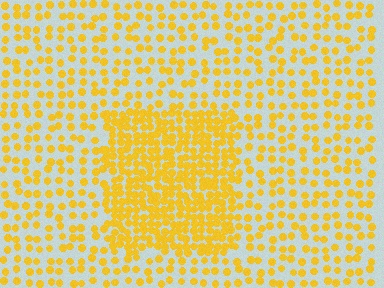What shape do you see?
I see a rectangle.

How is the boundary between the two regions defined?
The boundary is defined by a change in element density (approximately 2.3x ratio). All elements are the same color, size, and shape.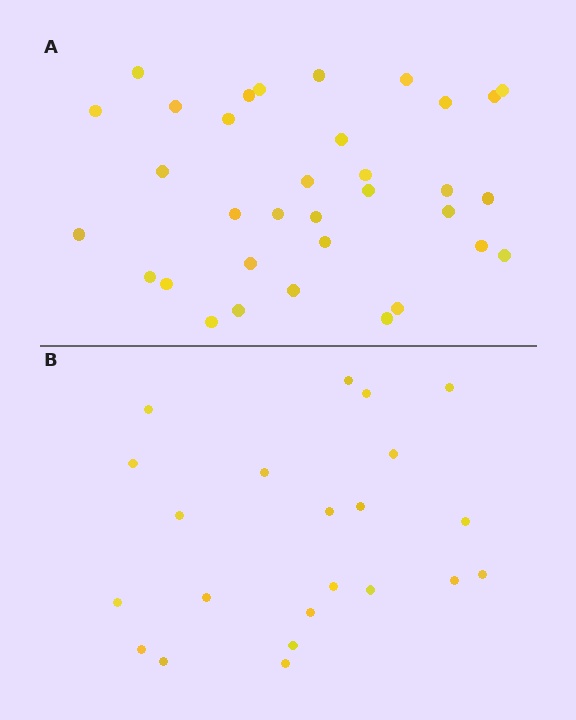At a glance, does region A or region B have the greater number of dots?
Region A (the top region) has more dots.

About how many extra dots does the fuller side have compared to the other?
Region A has roughly 12 or so more dots than region B.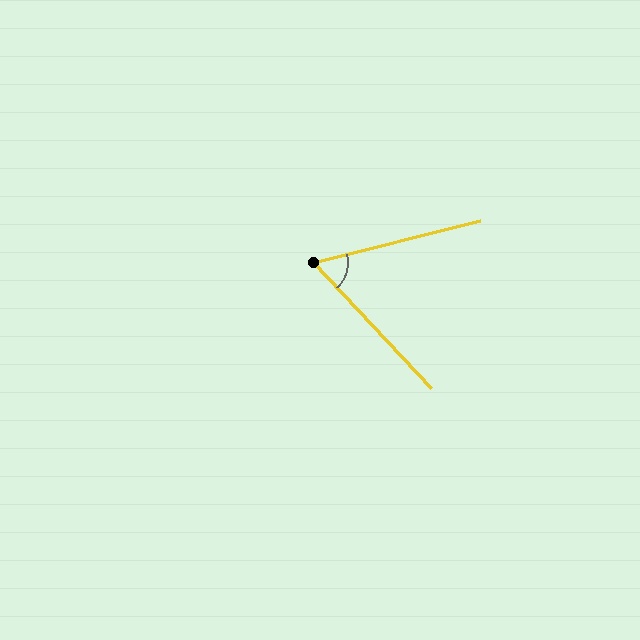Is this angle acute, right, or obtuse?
It is acute.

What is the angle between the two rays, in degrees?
Approximately 61 degrees.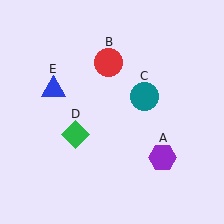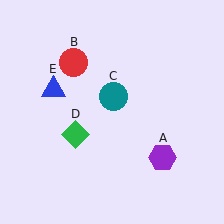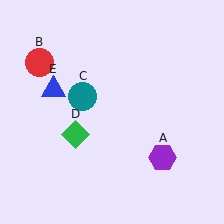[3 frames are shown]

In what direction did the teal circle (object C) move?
The teal circle (object C) moved left.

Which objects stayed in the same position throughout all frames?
Purple hexagon (object A) and green diamond (object D) and blue triangle (object E) remained stationary.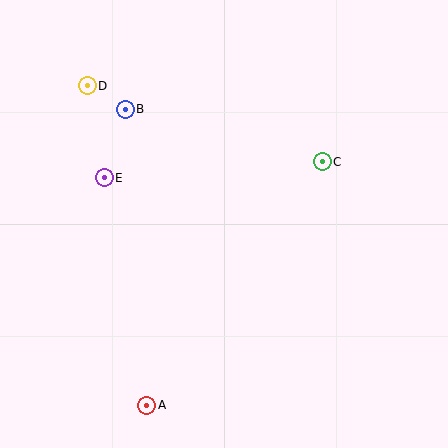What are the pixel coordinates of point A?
Point A is at (147, 405).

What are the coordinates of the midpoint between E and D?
The midpoint between E and D is at (96, 132).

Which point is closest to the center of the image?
Point C at (322, 162) is closest to the center.